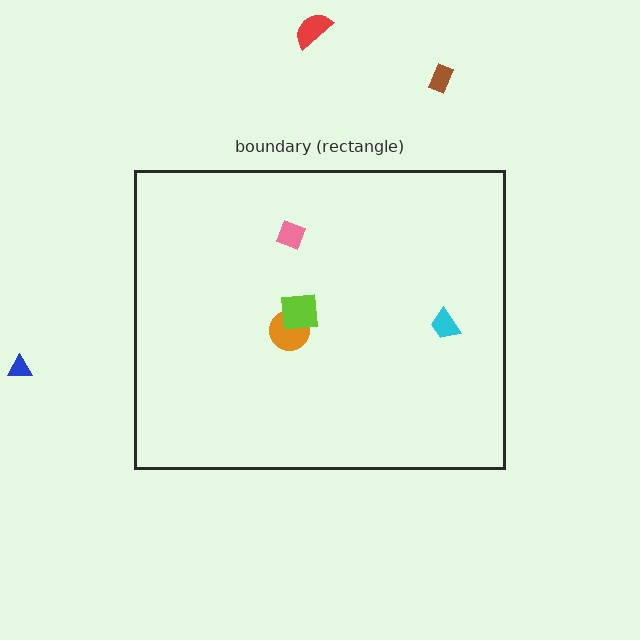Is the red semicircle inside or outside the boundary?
Outside.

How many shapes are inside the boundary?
4 inside, 3 outside.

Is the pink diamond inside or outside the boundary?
Inside.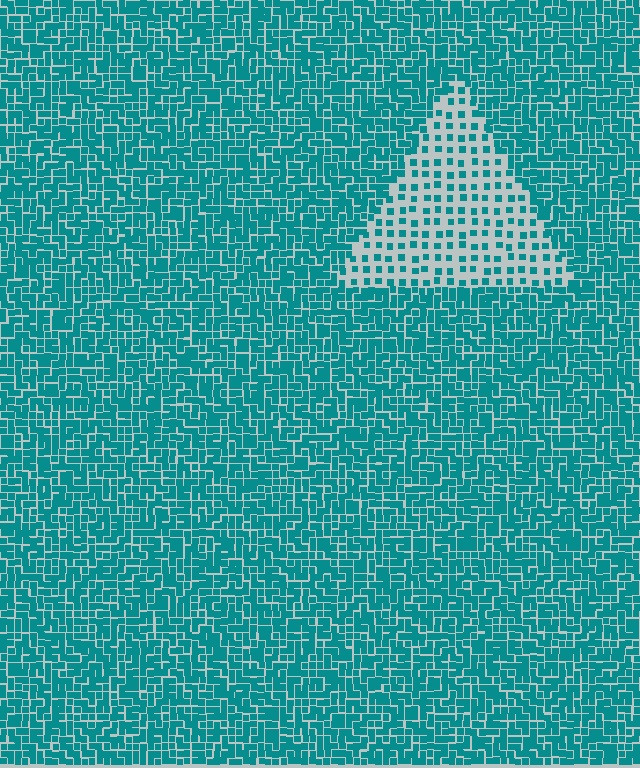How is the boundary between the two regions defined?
The boundary is defined by a change in element density (approximately 2.7x ratio). All elements are the same color, size, and shape.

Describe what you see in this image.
The image contains small teal elements arranged at two different densities. A triangle-shaped region is visible where the elements are less densely packed than the surrounding area.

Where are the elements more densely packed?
The elements are more densely packed outside the triangle boundary.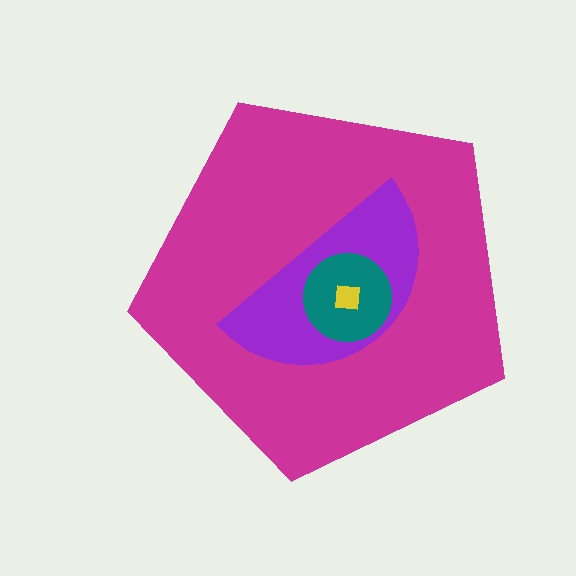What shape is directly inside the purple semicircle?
The teal circle.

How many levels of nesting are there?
4.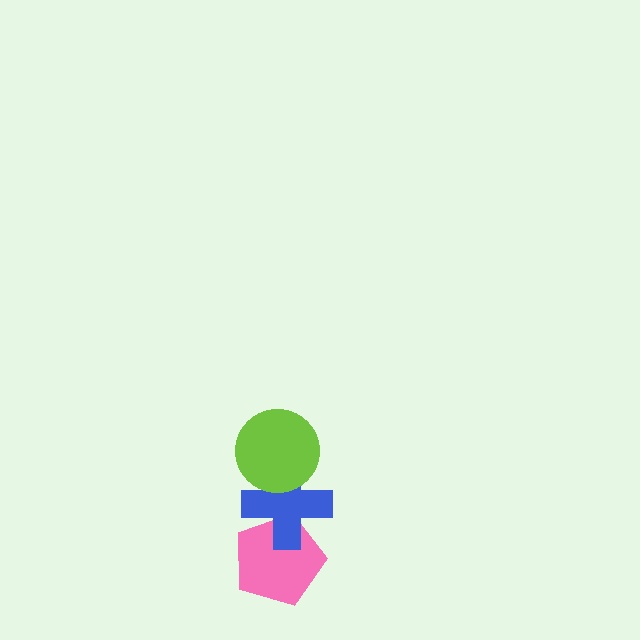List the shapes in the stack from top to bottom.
From top to bottom: the lime circle, the blue cross, the pink pentagon.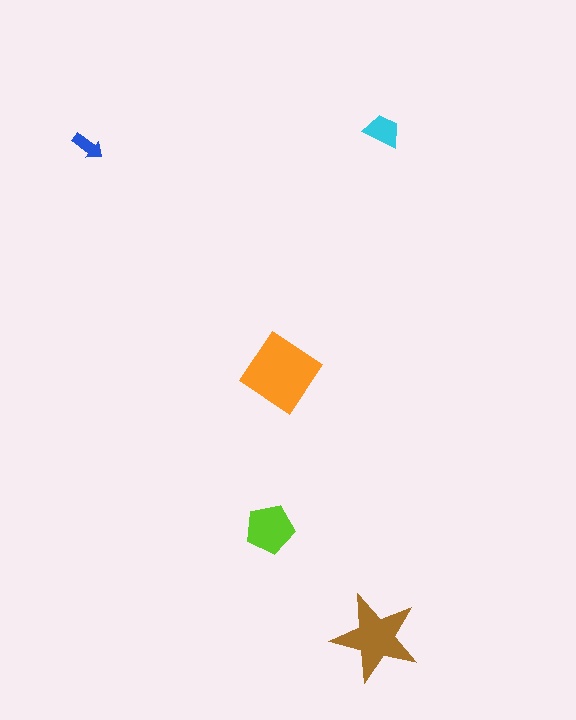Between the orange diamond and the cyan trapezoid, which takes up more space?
The orange diamond.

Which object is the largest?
The orange diamond.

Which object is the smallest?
The blue arrow.